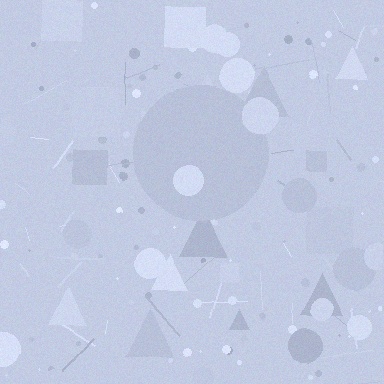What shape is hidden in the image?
A circle is hidden in the image.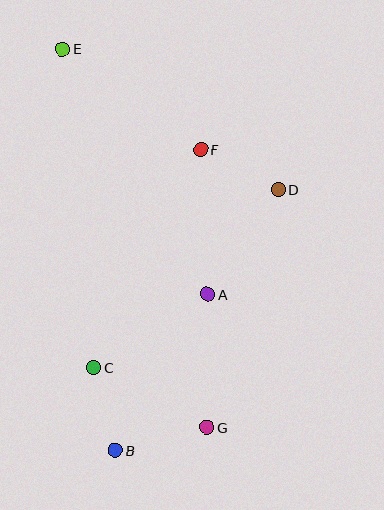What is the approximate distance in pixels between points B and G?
The distance between B and G is approximately 94 pixels.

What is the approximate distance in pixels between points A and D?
The distance between A and D is approximately 127 pixels.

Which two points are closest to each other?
Points B and C are closest to each other.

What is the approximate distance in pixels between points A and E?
The distance between A and E is approximately 285 pixels.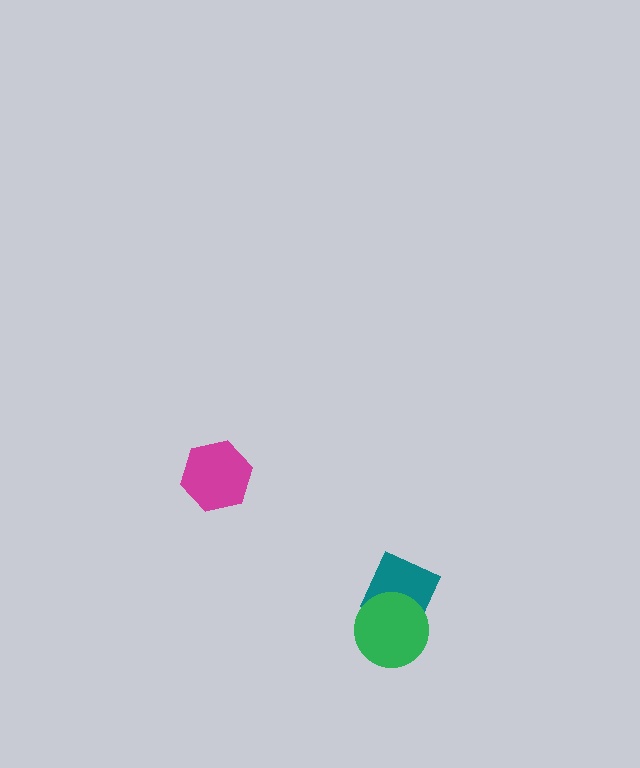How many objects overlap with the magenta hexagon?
0 objects overlap with the magenta hexagon.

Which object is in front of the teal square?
The green circle is in front of the teal square.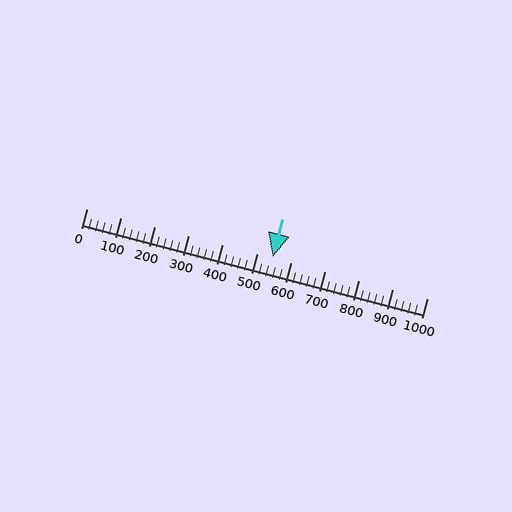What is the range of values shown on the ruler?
The ruler shows values from 0 to 1000.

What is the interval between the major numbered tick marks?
The major tick marks are spaced 100 units apart.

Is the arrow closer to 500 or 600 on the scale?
The arrow is closer to 500.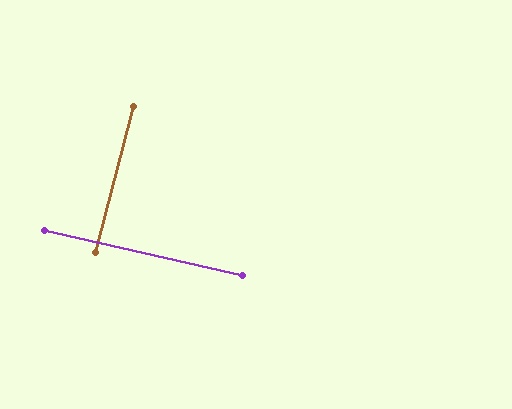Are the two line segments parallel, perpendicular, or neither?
Perpendicular — they meet at approximately 88°.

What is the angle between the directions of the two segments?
Approximately 88 degrees.